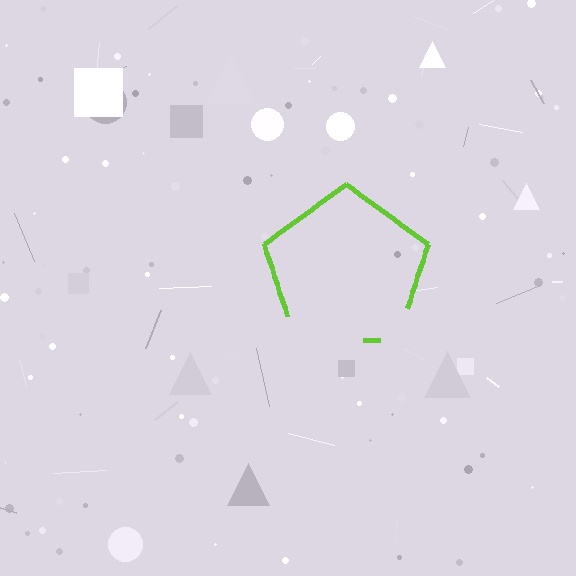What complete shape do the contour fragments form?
The contour fragments form a pentagon.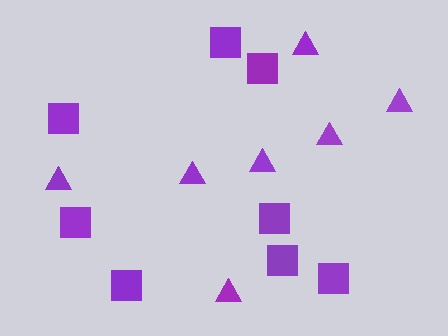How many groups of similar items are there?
There are 2 groups: one group of squares (8) and one group of triangles (7).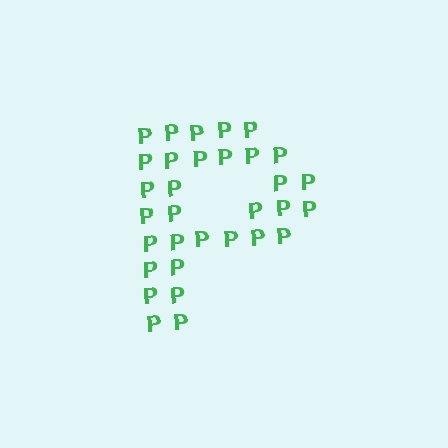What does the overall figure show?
The overall figure shows the letter P.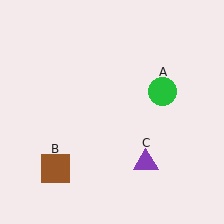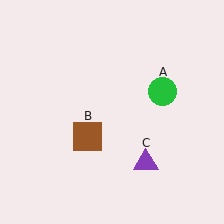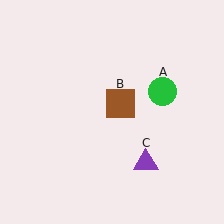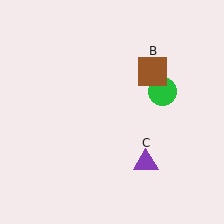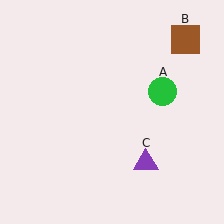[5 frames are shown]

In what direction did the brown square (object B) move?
The brown square (object B) moved up and to the right.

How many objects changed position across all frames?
1 object changed position: brown square (object B).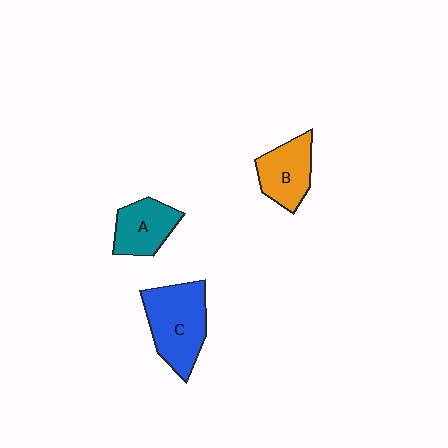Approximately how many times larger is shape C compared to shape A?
Approximately 1.5 times.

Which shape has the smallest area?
Shape A (teal).